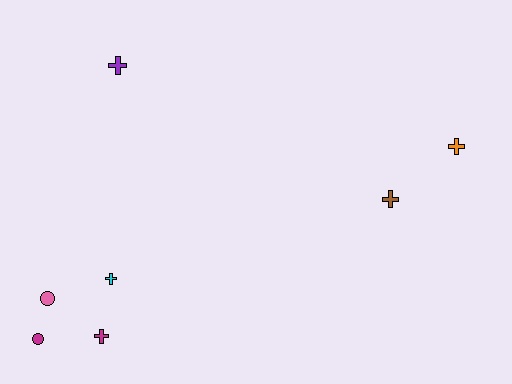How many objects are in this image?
There are 7 objects.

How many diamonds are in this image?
There are no diamonds.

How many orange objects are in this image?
There is 1 orange object.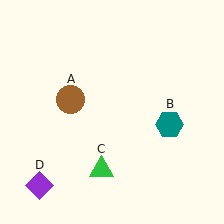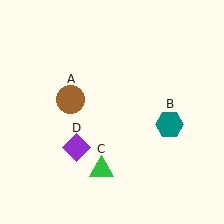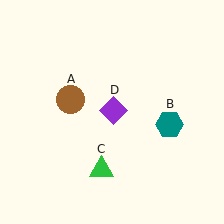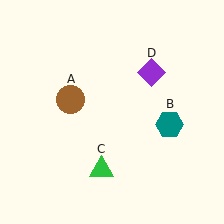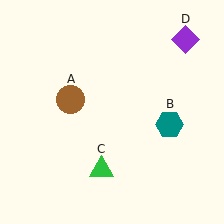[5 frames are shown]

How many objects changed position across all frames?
1 object changed position: purple diamond (object D).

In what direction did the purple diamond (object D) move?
The purple diamond (object D) moved up and to the right.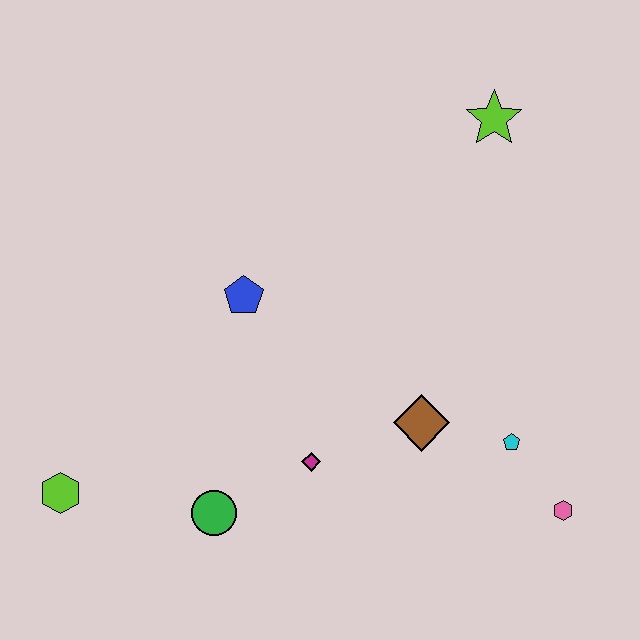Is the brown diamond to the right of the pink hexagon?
No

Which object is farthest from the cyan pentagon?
The lime hexagon is farthest from the cyan pentagon.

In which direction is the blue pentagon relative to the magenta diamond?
The blue pentagon is above the magenta diamond.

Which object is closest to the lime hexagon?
The green circle is closest to the lime hexagon.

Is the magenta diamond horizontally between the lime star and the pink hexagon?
No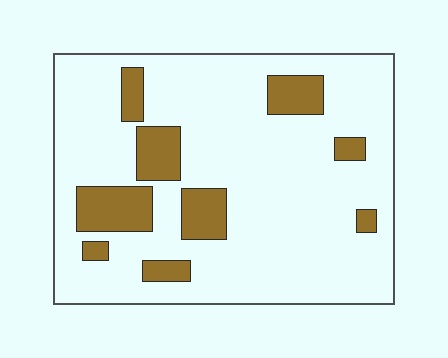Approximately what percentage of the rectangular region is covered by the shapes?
Approximately 15%.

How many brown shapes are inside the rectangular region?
9.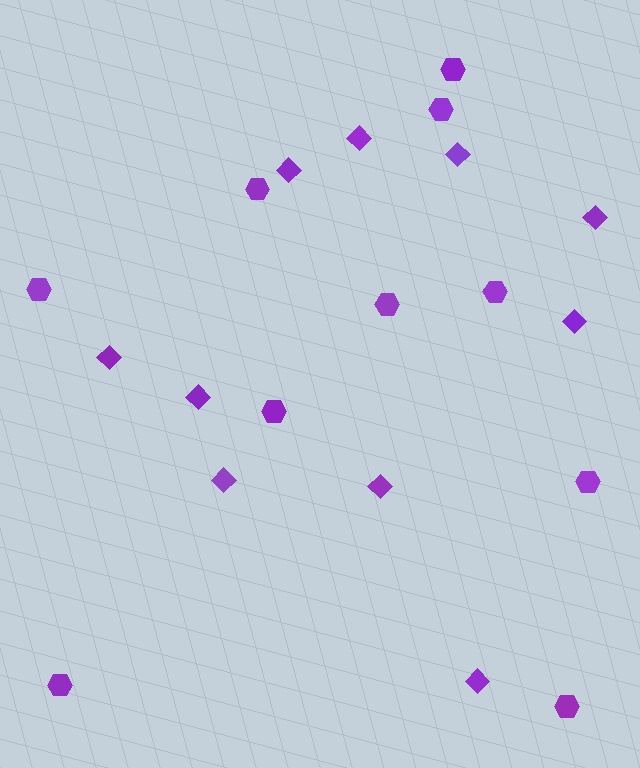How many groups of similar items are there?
There are 2 groups: one group of diamonds (10) and one group of hexagons (10).